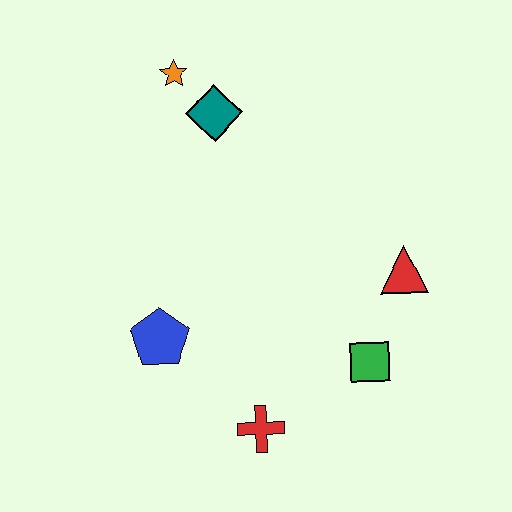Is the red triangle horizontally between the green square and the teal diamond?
No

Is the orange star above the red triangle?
Yes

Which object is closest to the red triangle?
The green square is closest to the red triangle.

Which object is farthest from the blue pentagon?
The orange star is farthest from the blue pentagon.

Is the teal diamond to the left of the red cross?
Yes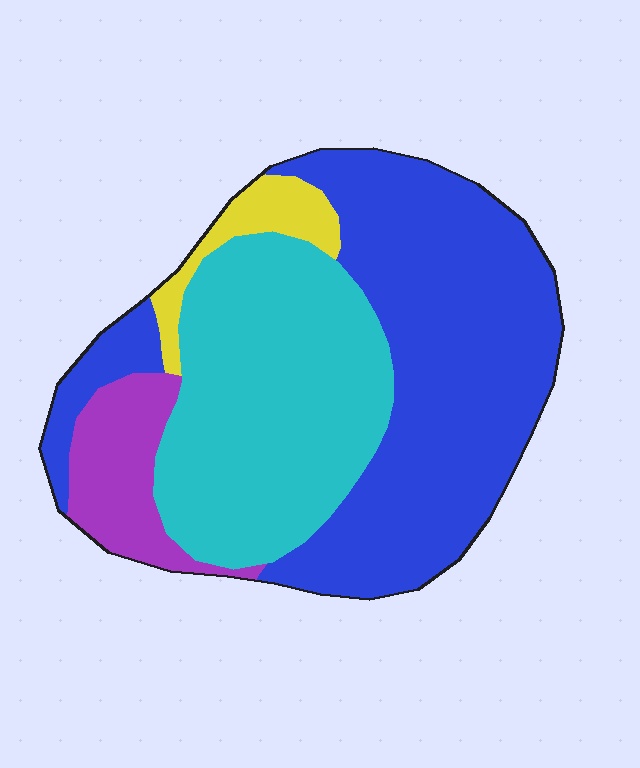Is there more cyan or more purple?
Cyan.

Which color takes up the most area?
Blue, at roughly 50%.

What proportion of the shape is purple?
Purple covers 10% of the shape.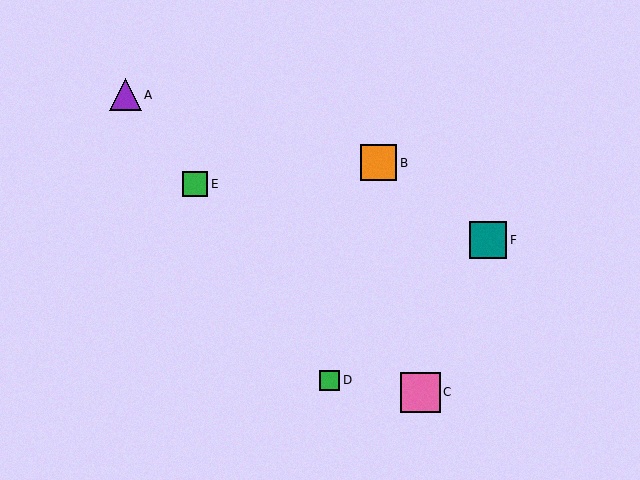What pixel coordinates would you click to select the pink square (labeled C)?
Click at (420, 392) to select the pink square C.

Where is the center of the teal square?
The center of the teal square is at (488, 240).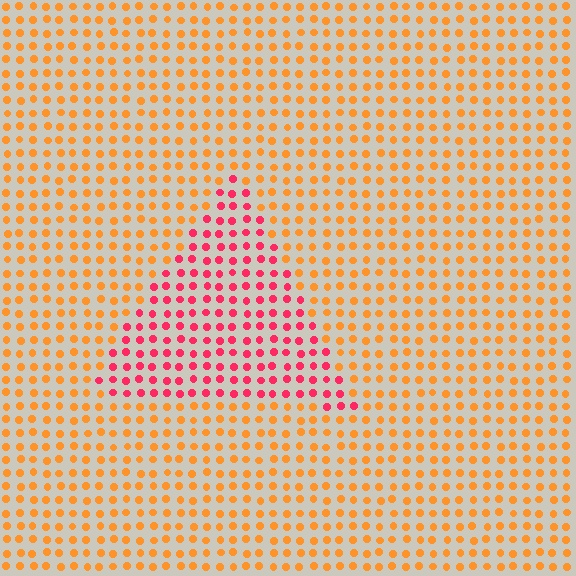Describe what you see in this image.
The image is filled with small orange elements in a uniform arrangement. A triangle-shaped region is visible where the elements are tinted to a slightly different hue, forming a subtle color boundary.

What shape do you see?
I see a triangle.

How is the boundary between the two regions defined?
The boundary is defined purely by a slight shift in hue (about 46 degrees). Spacing, size, and orientation are identical on both sides.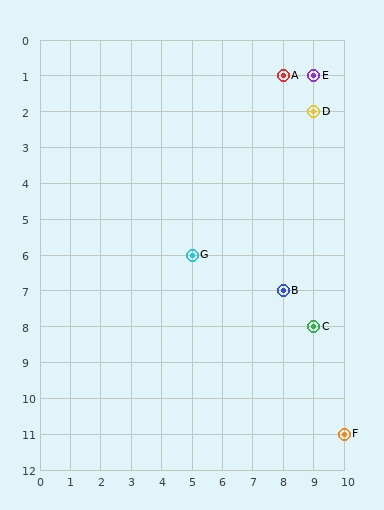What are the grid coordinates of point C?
Point C is at grid coordinates (9, 8).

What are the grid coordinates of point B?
Point B is at grid coordinates (8, 7).